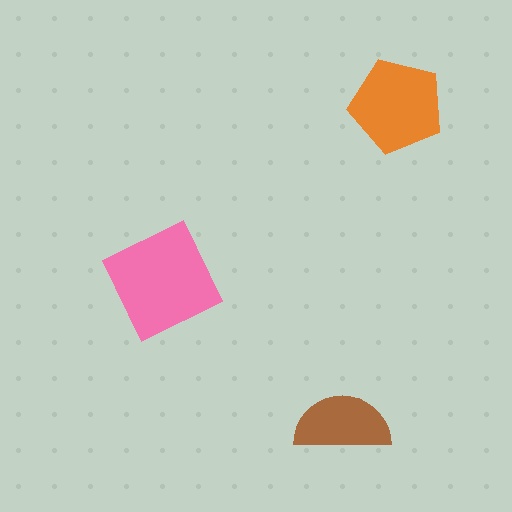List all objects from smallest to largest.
The brown semicircle, the orange pentagon, the pink square.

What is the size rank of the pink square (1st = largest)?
1st.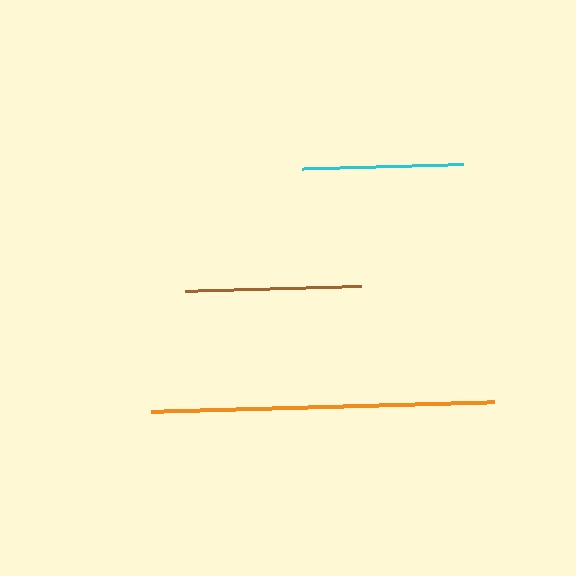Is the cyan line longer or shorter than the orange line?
The orange line is longer than the cyan line.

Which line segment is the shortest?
The cyan line is the shortest at approximately 161 pixels.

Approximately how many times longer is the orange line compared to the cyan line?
The orange line is approximately 2.1 times the length of the cyan line.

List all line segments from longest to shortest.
From longest to shortest: orange, brown, cyan.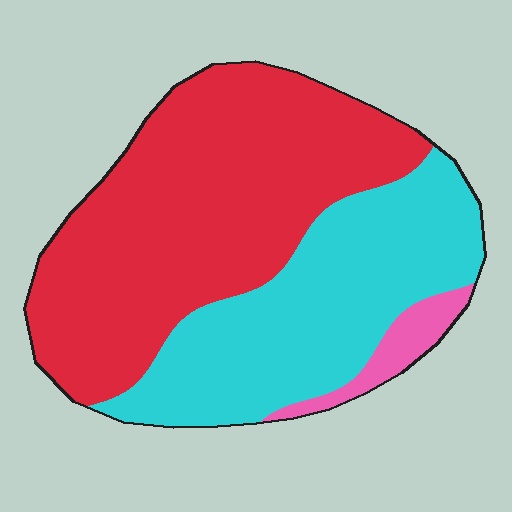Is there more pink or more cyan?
Cyan.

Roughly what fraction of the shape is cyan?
Cyan covers roughly 40% of the shape.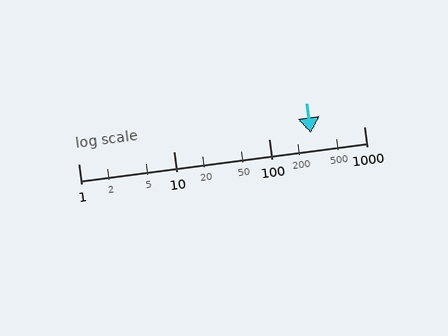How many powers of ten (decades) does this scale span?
The scale spans 3 decades, from 1 to 1000.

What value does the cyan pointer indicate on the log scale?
The pointer indicates approximately 280.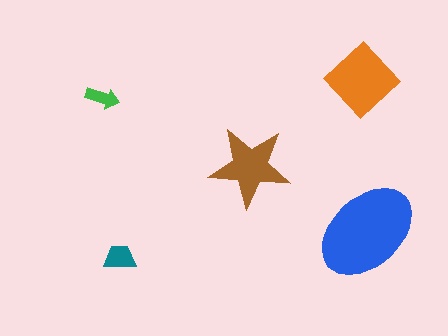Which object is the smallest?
The green arrow.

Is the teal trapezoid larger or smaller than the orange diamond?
Smaller.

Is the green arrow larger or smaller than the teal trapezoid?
Smaller.